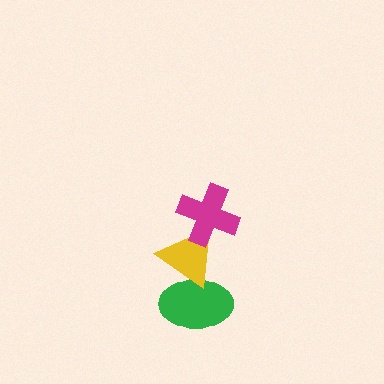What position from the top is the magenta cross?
The magenta cross is 1st from the top.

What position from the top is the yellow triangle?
The yellow triangle is 2nd from the top.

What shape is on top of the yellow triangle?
The magenta cross is on top of the yellow triangle.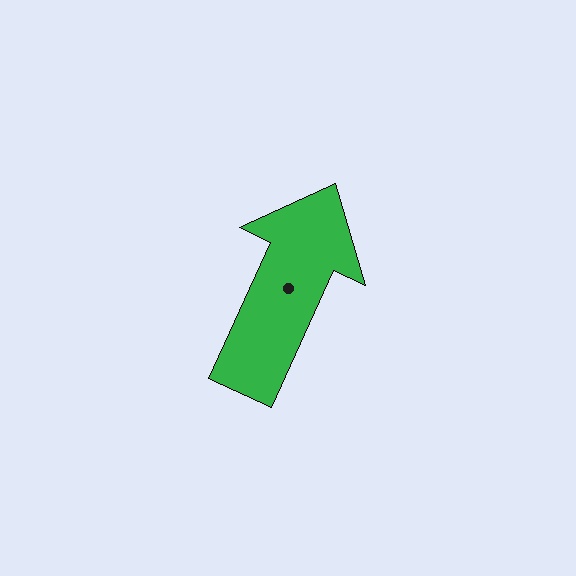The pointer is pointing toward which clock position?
Roughly 1 o'clock.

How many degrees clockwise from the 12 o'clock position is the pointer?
Approximately 24 degrees.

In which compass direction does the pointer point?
Northeast.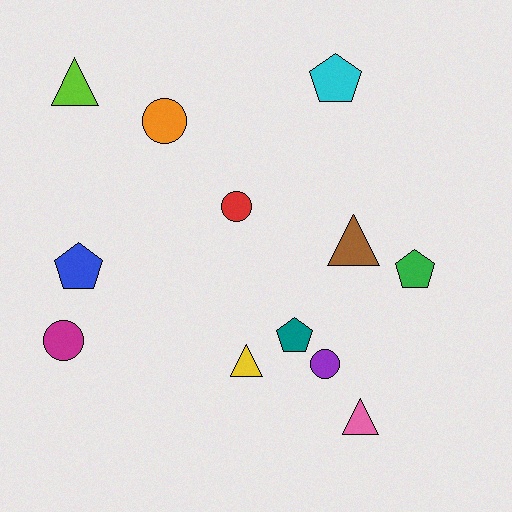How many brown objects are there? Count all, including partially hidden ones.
There is 1 brown object.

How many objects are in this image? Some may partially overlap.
There are 12 objects.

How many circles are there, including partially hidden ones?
There are 4 circles.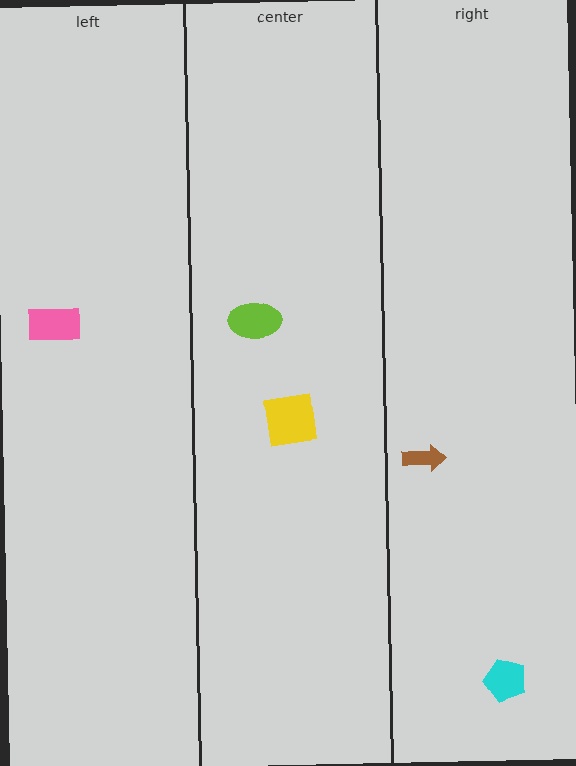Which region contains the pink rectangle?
The left region.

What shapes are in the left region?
The pink rectangle.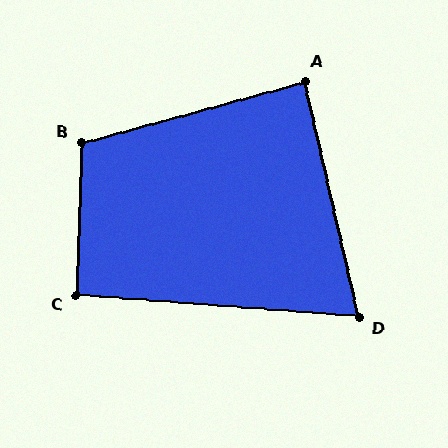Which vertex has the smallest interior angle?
D, at approximately 73 degrees.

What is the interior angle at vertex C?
Approximately 93 degrees (approximately right).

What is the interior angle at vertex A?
Approximately 87 degrees (approximately right).